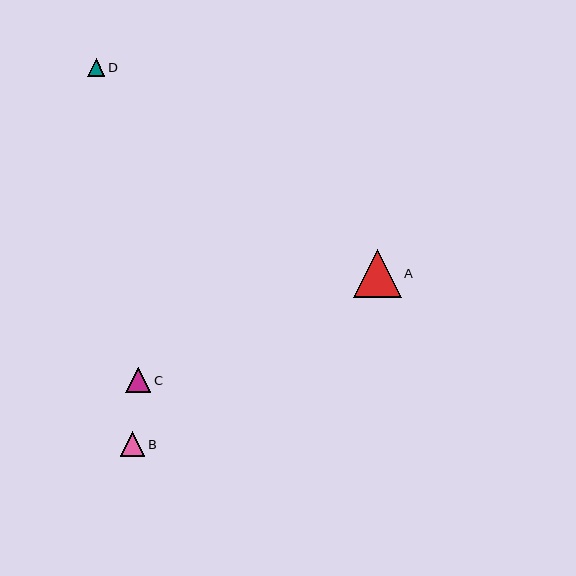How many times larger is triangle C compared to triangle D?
Triangle C is approximately 1.5 times the size of triangle D.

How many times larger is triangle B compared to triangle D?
Triangle B is approximately 1.4 times the size of triangle D.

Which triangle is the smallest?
Triangle D is the smallest with a size of approximately 17 pixels.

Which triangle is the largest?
Triangle A is the largest with a size of approximately 48 pixels.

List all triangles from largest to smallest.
From largest to smallest: A, C, B, D.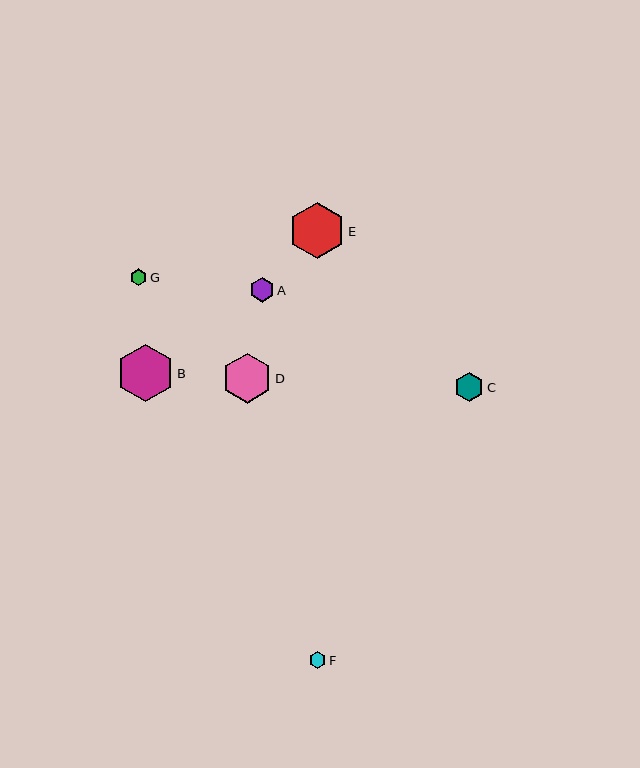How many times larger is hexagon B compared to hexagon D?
Hexagon B is approximately 1.2 times the size of hexagon D.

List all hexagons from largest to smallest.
From largest to smallest: B, E, D, C, A, G, F.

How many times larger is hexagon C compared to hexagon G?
Hexagon C is approximately 1.7 times the size of hexagon G.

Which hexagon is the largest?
Hexagon B is the largest with a size of approximately 58 pixels.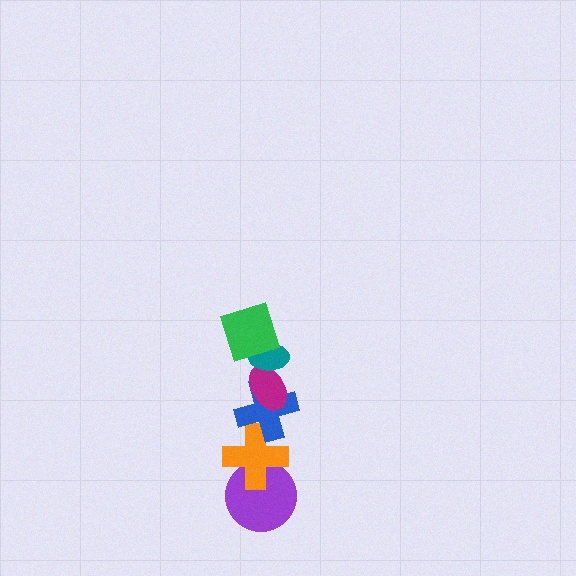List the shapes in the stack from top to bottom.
From top to bottom: the green square, the teal ellipse, the magenta ellipse, the blue cross, the orange cross, the purple circle.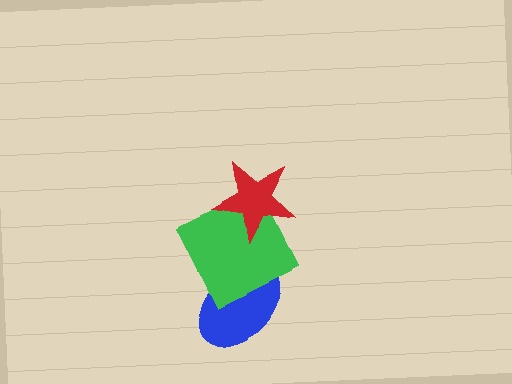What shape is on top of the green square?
The red star is on top of the green square.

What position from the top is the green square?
The green square is 2nd from the top.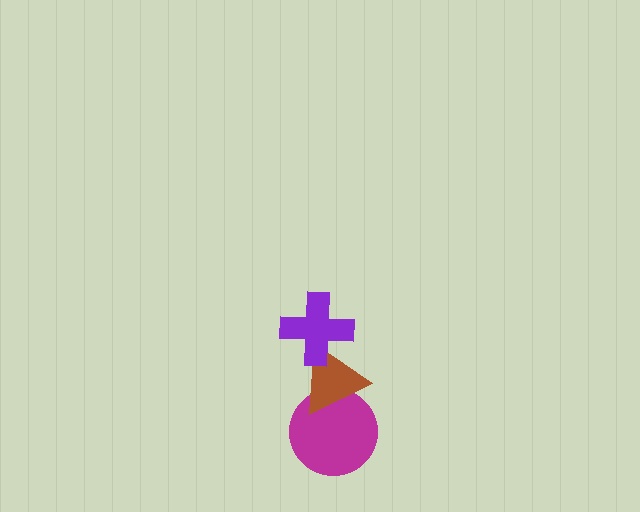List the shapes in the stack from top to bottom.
From top to bottom: the purple cross, the brown triangle, the magenta circle.